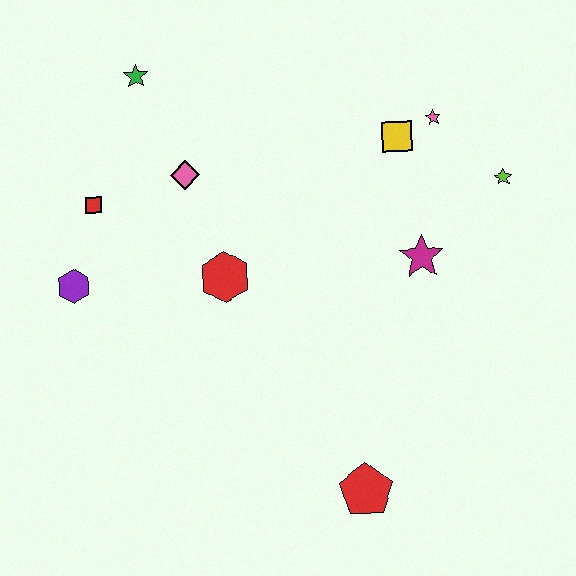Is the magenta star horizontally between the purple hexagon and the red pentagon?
No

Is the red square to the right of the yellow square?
No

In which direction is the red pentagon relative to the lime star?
The red pentagon is below the lime star.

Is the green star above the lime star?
Yes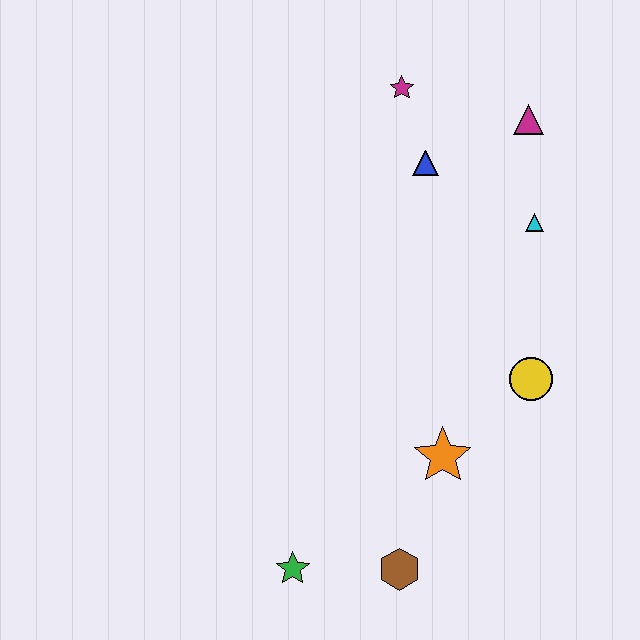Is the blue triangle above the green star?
Yes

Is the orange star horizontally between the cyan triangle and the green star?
Yes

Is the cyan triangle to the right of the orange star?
Yes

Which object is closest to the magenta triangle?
The cyan triangle is closest to the magenta triangle.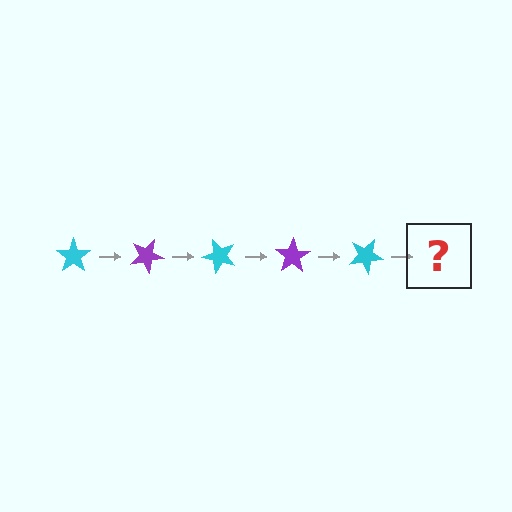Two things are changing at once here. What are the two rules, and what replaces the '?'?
The two rules are that it rotates 25 degrees each step and the color cycles through cyan and purple. The '?' should be a purple star, rotated 125 degrees from the start.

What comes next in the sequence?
The next element should be a purple star, rotated 125 degrees from the start.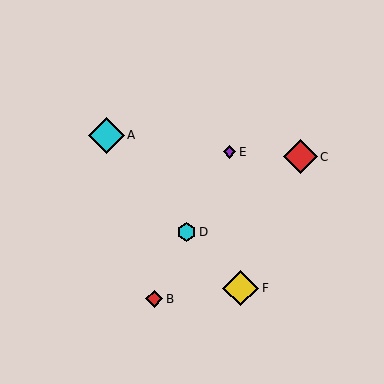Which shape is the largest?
The cyan diamond (labeled A) is the largest.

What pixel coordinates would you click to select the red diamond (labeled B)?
Click at (154, 299) to select the red diamond B.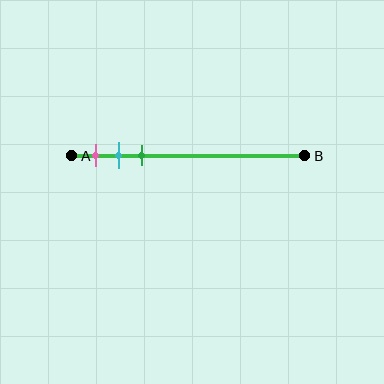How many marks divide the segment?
There are 3 marks dividing the segment.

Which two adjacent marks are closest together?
The cyan and green marks are the closest adjacent pair.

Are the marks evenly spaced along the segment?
Yes, the marks are approximately evenly spaced.